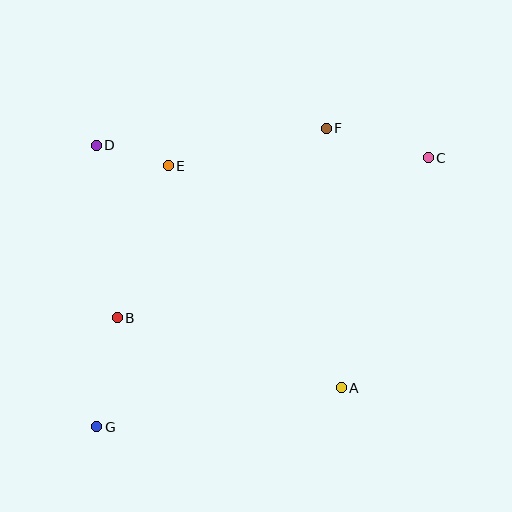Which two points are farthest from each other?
Points C and G are farthest from each other.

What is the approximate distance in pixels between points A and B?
The distance between A and B is approximately 235 pixels.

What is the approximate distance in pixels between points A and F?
The distance between A and F is approximately 260 pixels.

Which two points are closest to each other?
Points D and E are closest to each other.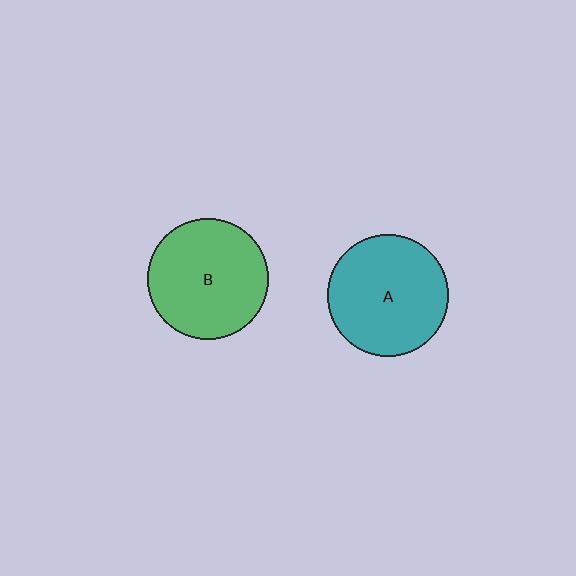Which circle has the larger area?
Circle A (teal).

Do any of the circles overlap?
No, none of the circles overlap.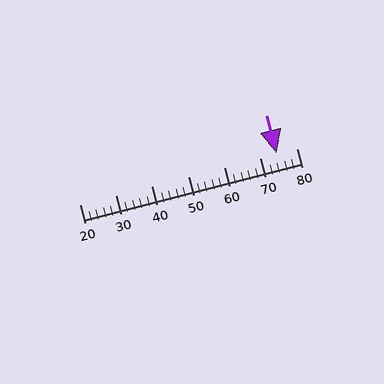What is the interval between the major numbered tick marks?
The major tick marks are spaced 10 units apart.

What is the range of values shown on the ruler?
The ruler shows values from 20 to 80.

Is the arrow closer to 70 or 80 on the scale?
The arrow is closer to 70.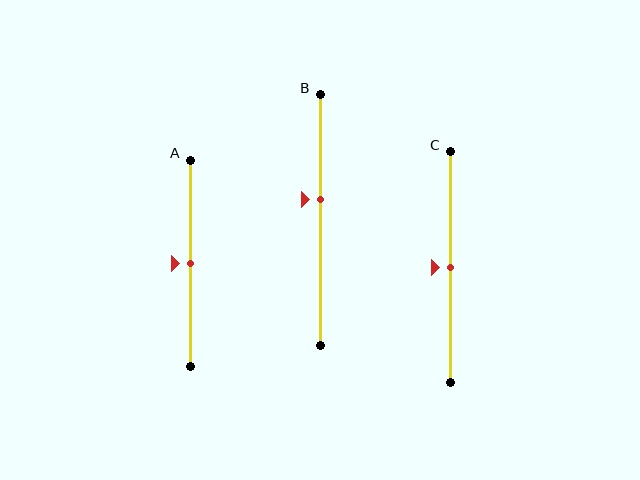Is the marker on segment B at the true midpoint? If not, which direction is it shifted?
No, the marker on segment B is shifted upward by about 8% of the segment length.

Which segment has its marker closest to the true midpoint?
Segment A has its marker closest to the true midpoint.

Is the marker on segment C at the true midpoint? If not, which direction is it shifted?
Yes, the marker on segment C is at the true midpoint.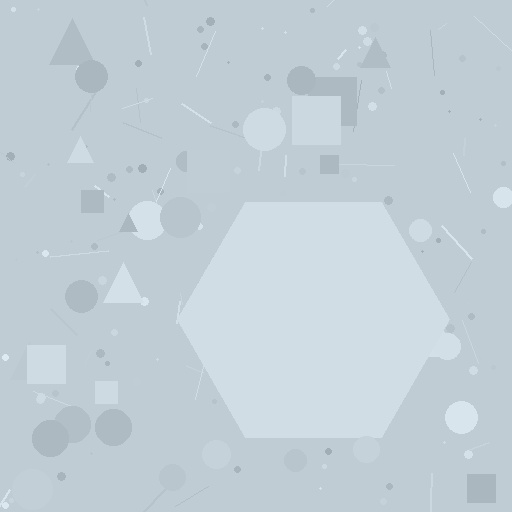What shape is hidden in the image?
A hexagon is hidden in the image.